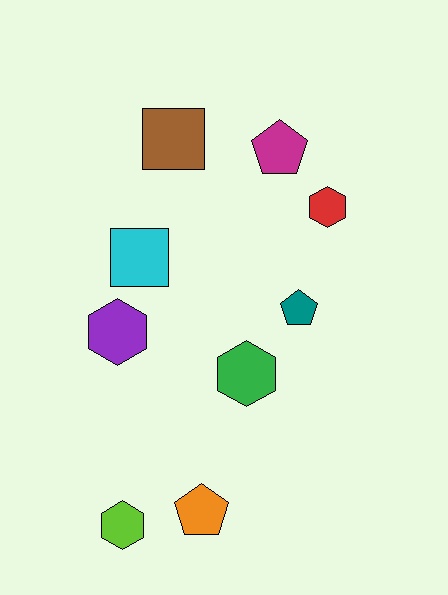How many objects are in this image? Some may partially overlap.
There are 9 objects.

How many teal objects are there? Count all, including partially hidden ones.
There is 1 teal object.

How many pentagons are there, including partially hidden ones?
There are 3 pentagons.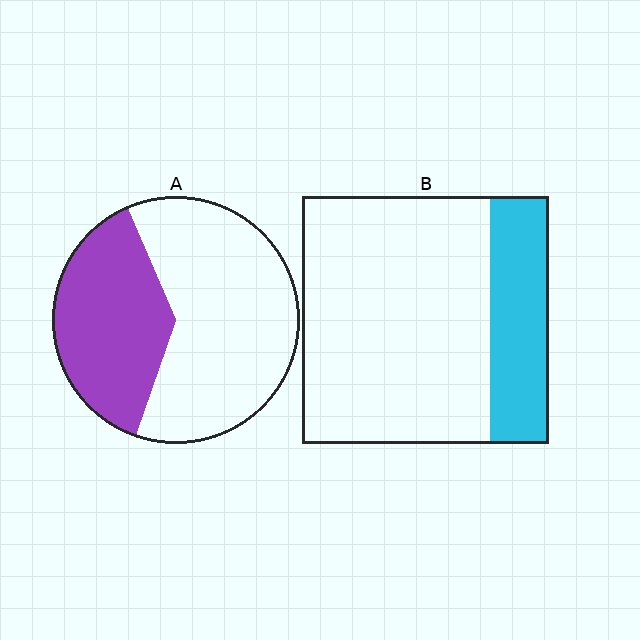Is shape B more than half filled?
No.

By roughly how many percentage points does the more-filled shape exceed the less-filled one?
By roughly 15 percentage points (A over B).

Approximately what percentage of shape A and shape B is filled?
A is approximately 40% and B is approximately 25%.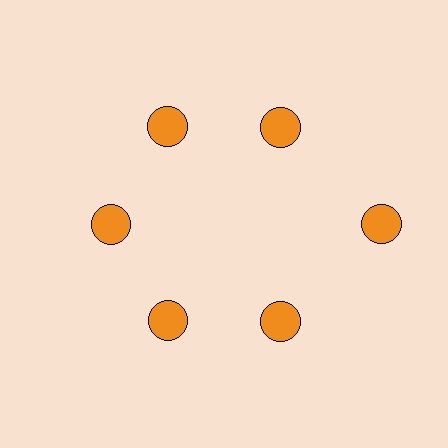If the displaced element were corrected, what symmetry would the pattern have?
It would have 6-fold rotational symmetry — the pattern would map onto itself every 60 degrees.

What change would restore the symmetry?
The symmetry would be restored by moving it inward, back onto the ring so that all 6 circles sit at equal angles and equal distance from the center.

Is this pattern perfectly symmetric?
No. The 6 orange circles are arranged in a ring, but one element near the 3 o'clock position is pushed outward from the center, breaking the 6-fold rotational symmetry.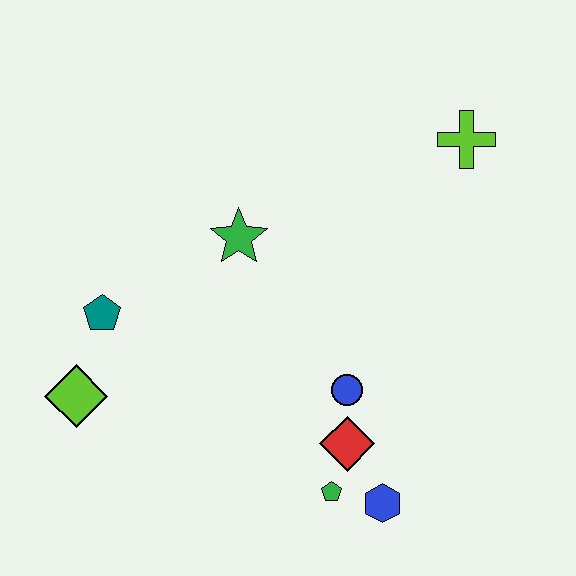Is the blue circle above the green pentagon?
Yes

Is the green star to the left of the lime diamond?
No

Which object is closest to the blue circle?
The red diamond is closest to the blue circle.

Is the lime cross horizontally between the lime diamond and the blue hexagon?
No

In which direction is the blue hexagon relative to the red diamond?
The blue hexagon is below the red diamond.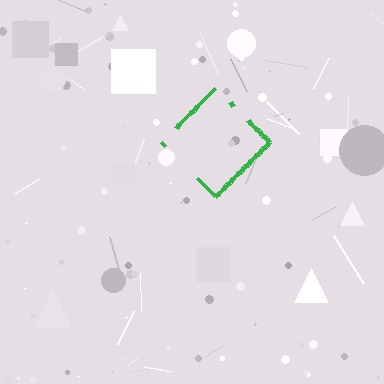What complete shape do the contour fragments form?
The contour fragments form a diamond.